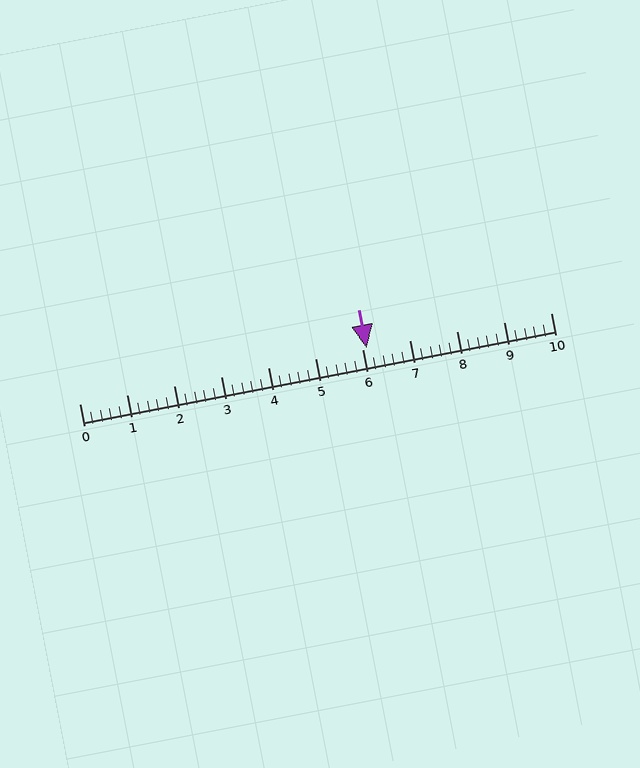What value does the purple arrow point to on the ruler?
The purple arrow points to approximately 6.1.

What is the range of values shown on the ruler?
The ruler shows values from 0 to 10.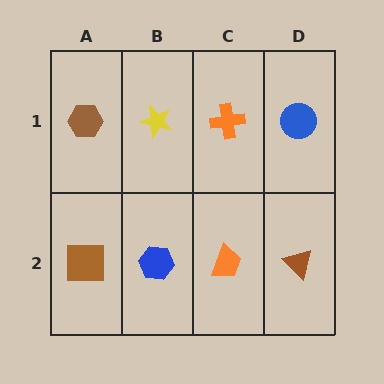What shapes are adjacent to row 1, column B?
A blue hexagon (row 2, column B), a brown hexagon (row 1, column A), an orange cross (row 1, column C).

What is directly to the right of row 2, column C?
A brown triangle.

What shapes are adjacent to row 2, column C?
An orange cross (row 1, column C), a blue hexagon (row 2, column B), a brown triangle (row 2, column D).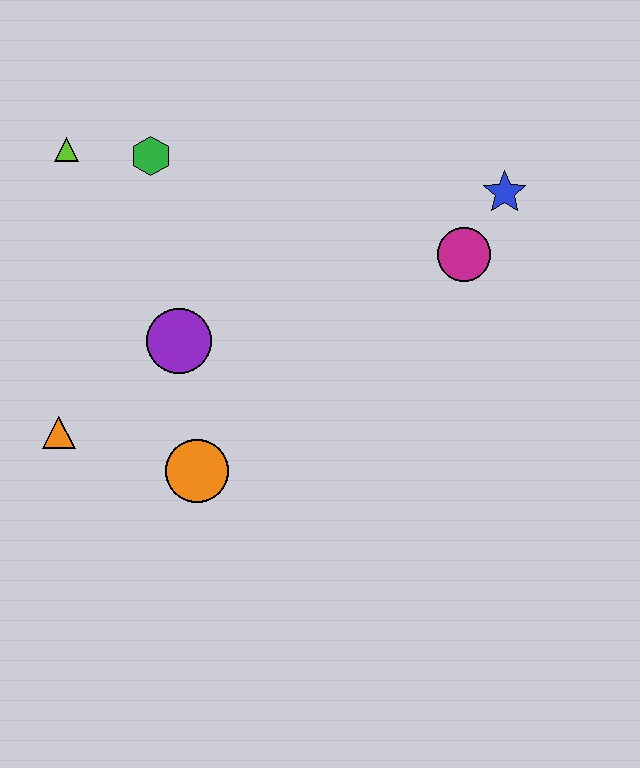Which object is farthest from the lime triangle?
The blue star is farthest from the lime triangle.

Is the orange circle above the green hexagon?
No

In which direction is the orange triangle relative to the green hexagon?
The orange triangle is below the green hexagon.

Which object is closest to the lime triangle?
The green hexagon is closest to the lime triangle.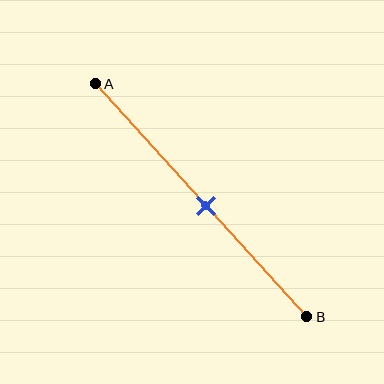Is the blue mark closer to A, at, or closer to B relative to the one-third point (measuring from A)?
The blue mark is closer to point B than the one-third point of segment AB.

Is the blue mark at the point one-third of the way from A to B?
No, the mark is at about 50% from A, not at the 33% one-third point.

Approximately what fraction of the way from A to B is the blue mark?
The blue mark is approximately 50% of the way from A to B.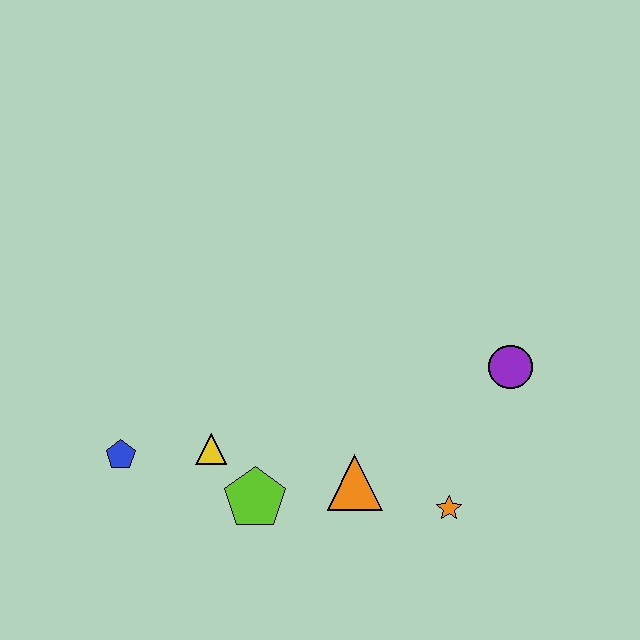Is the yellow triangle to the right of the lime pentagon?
No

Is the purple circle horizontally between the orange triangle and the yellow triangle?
No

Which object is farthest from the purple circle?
The blue pentagon is farthest from the purple circle.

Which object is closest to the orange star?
The orange triangle is closest to the orange star.